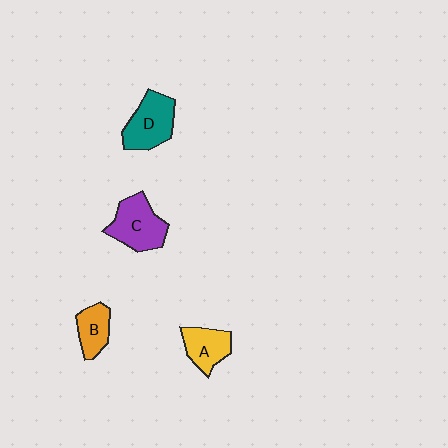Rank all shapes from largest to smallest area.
From largest to smallest: C (purple), D (teal), A (yellow), B (orange).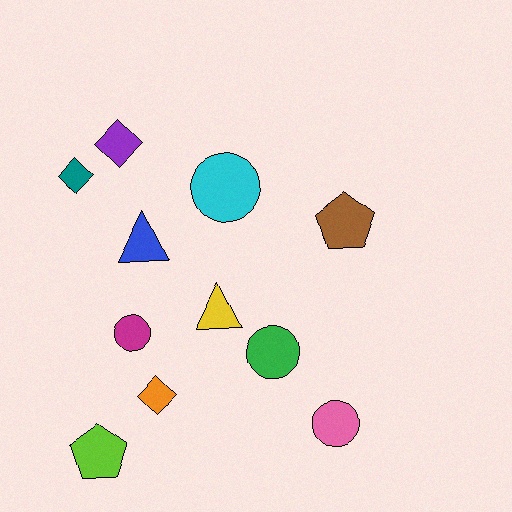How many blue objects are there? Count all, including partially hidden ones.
There is 1 blue object.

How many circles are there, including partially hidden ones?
There are 4 circles.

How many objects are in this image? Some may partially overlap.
There are 11 objects.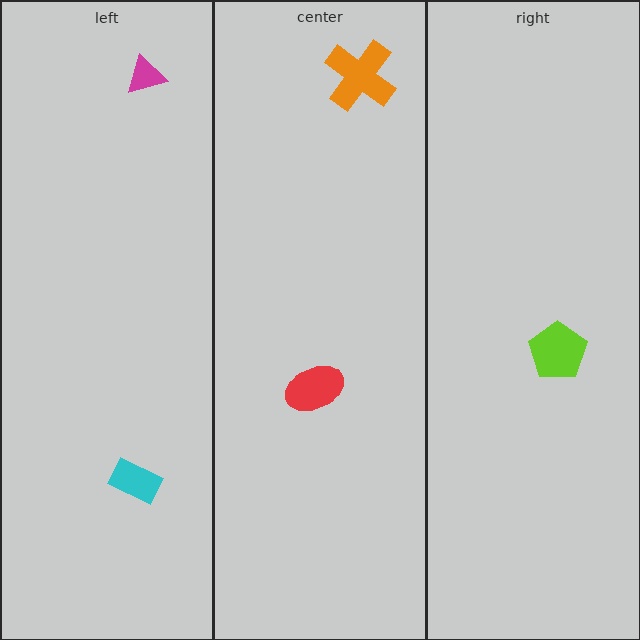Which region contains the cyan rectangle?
The left region.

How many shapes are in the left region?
2.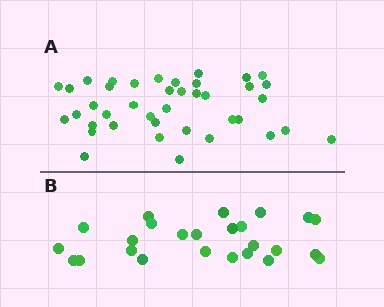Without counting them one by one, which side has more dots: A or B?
Region A (the top region) has more dots.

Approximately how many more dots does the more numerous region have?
Region A has approximately 15 more dots than region B.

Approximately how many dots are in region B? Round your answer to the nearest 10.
About 20 dots. (The exact count is 25, which rounds to 20.)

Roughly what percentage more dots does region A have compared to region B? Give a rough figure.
About 60% more.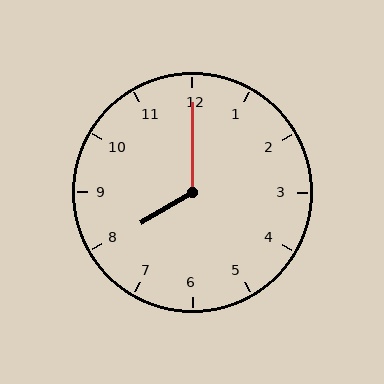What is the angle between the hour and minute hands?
Approximately 120 degrees.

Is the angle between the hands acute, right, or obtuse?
It is obtuse.